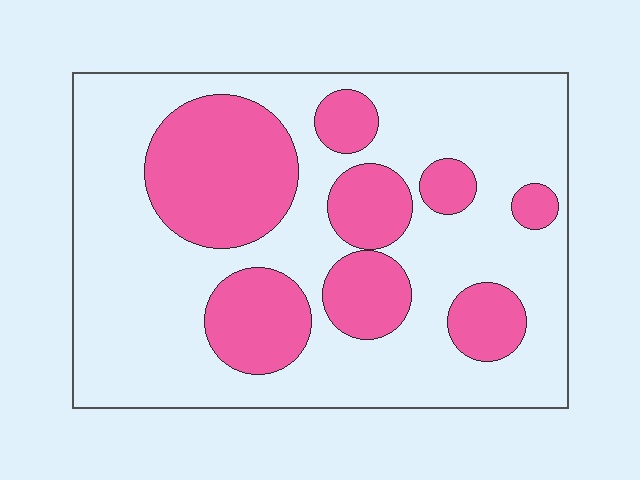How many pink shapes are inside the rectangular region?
8.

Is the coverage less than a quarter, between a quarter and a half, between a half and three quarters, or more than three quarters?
Between a quarter and a half.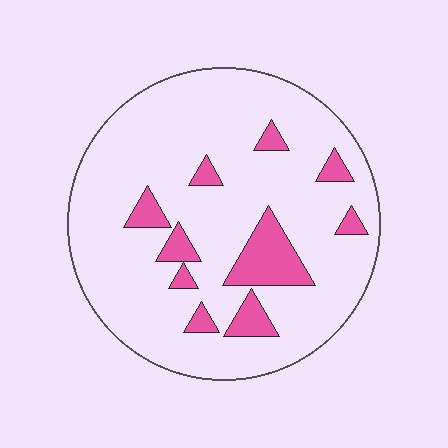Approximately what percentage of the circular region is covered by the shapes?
Approximately 15%.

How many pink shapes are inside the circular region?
10.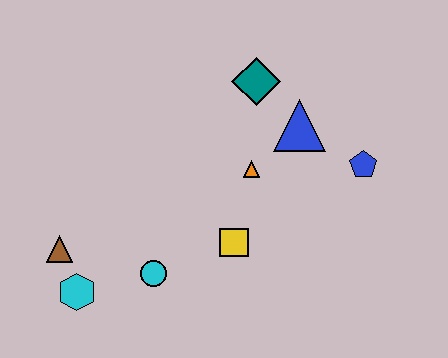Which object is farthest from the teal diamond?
The cyan hexagon is farthest from the teal diamond.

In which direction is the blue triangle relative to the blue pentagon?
The blue triangle is to the left of the blue pentagon.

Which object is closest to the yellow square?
The orange triangle is closest to the yellow square.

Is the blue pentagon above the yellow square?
Yes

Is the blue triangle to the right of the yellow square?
Yes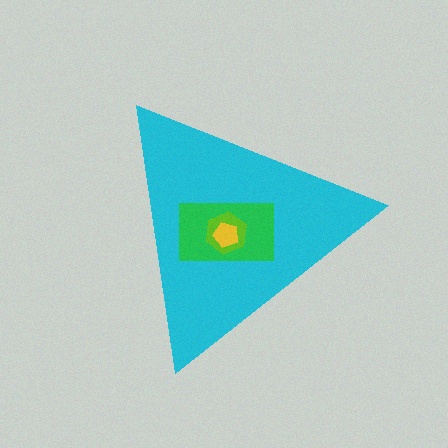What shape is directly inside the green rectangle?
The lime hexagon.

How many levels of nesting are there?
4.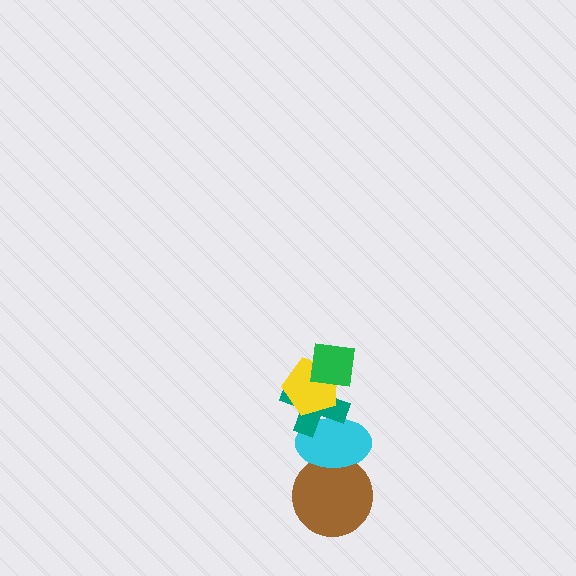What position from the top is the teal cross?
The teal cross is 3rd from the top.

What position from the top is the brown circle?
The brown circle is 5th from the top.